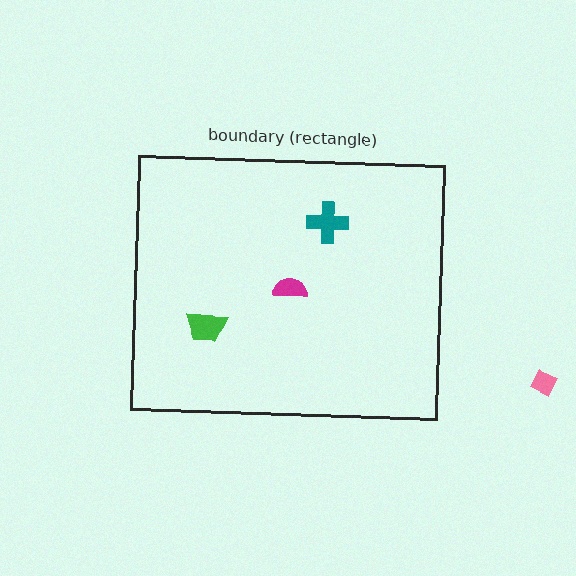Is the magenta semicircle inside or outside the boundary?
Inside.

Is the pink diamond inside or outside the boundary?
Outside.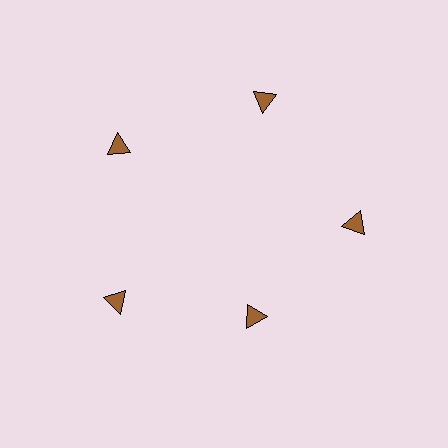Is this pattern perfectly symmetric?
No. The 5 brown triangles are arranged in a ring, but one element near the 5 o'clock position is pulled inward toward the center, breaking the 5-fold rotational symmetry.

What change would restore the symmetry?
The symmetry would be restored by moving it outward, back onto the ring so that all 5 triangles sit at equal angles and equal distance from the center.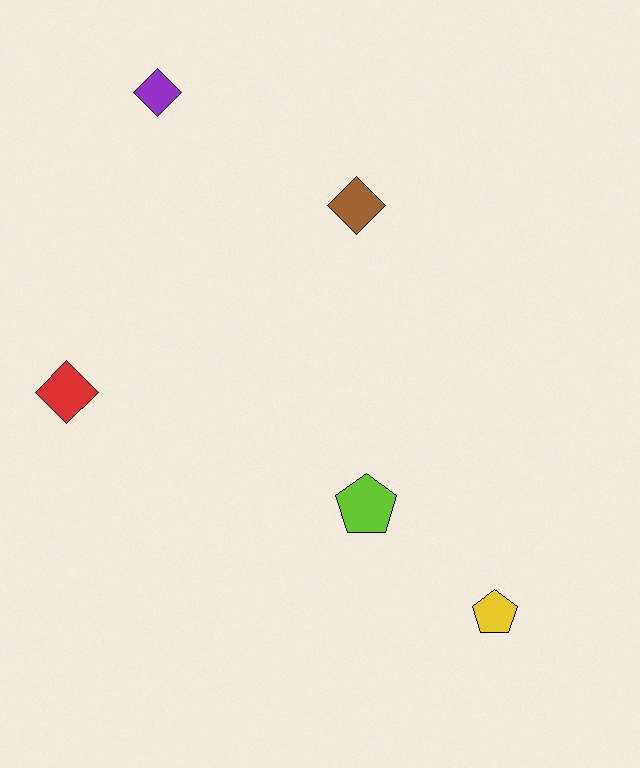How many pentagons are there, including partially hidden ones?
There are 2 pentagons.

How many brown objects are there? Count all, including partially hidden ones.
There is 1 brown object.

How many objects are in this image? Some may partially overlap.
There are 5 objects.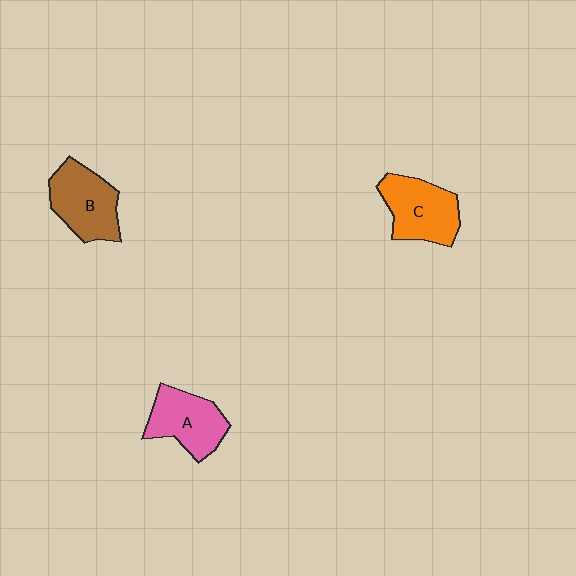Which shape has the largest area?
Shape C (orange).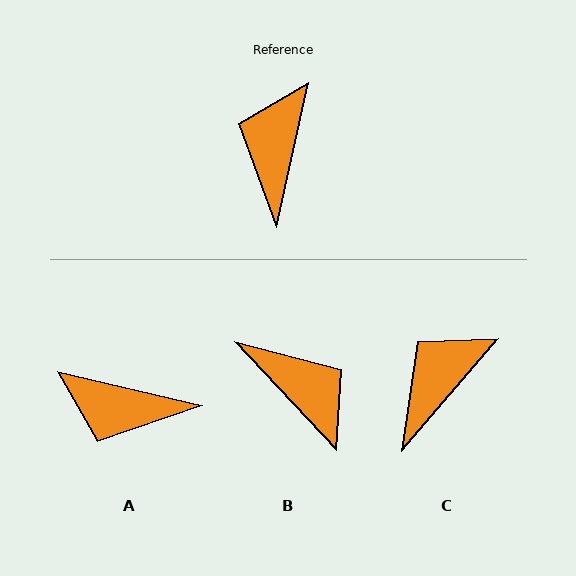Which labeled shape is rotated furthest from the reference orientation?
B, about 124 degrees away.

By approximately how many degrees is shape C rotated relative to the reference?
Approximately 28 degrees clockwise.